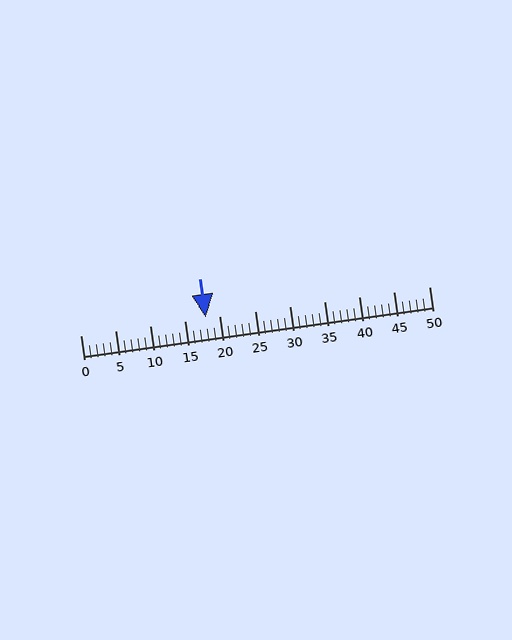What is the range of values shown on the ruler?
The ruler shows values from 0 to 50.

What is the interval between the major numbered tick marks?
The major tick marks are spaced 5 units apart.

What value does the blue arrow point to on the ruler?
The blue arrow points to approximately 18.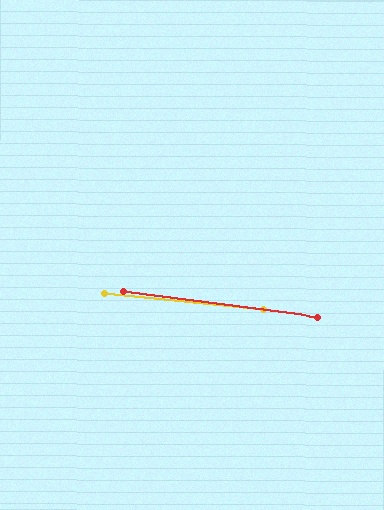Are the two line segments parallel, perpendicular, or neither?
Parallel — their directions differ by only 1.5°.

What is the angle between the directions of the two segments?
Approximately 1 degree.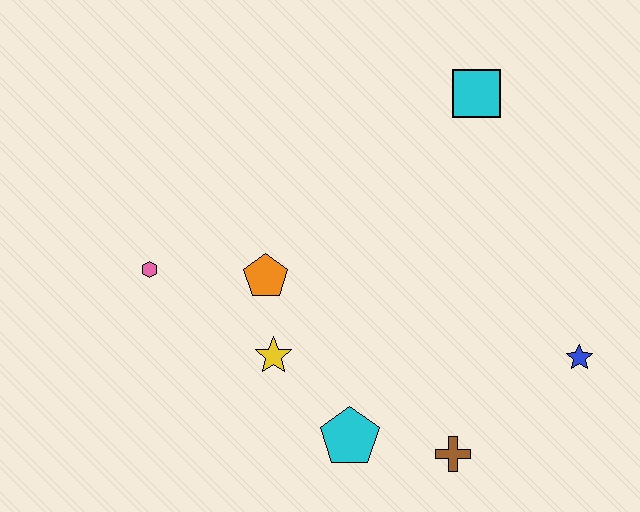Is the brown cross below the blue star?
Yes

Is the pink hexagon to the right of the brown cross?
No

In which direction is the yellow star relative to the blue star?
The yellow star is to the left of the blue star.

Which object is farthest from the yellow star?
The cyan square is farthest from the yellow star.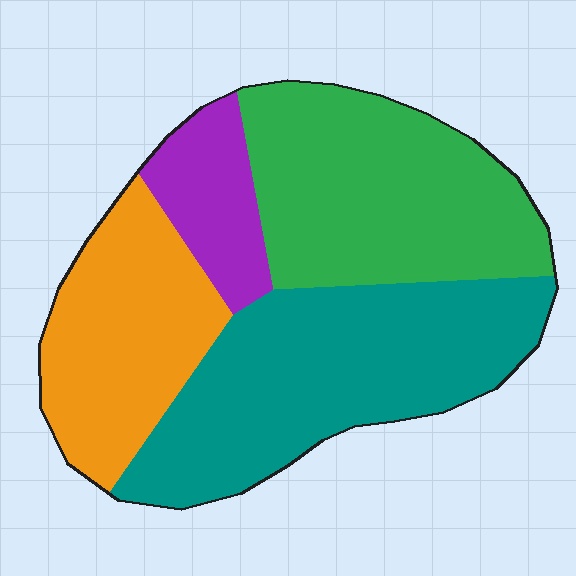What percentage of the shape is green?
Green takes up about one third (1/3) of the shape.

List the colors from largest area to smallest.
From largest to smallest: teal, green, orange, purple.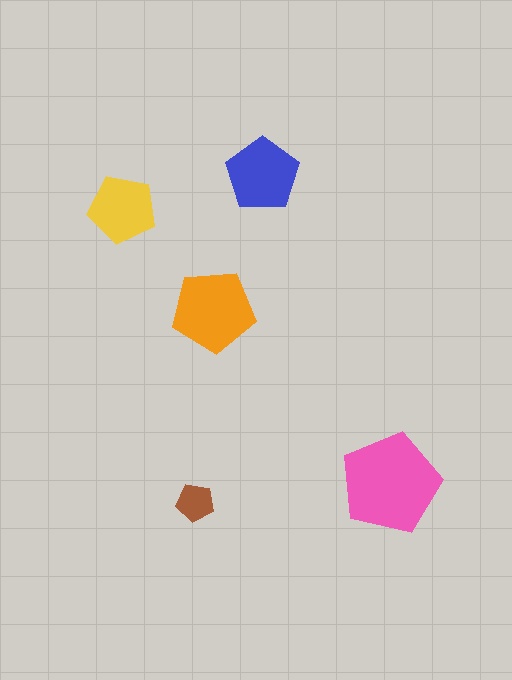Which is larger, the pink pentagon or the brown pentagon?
The pink one.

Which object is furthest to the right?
The pink pentagon is rightmost.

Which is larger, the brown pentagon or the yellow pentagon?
The yellow one.